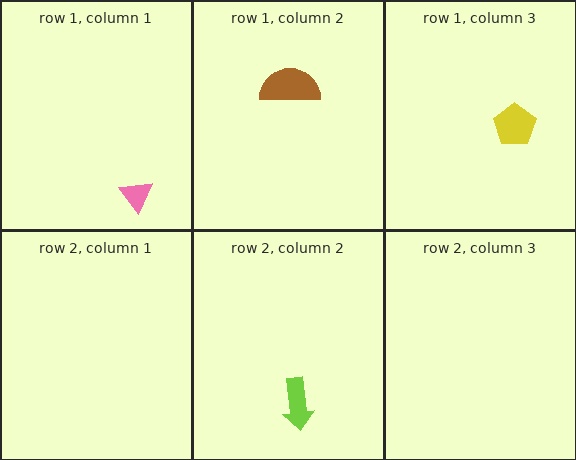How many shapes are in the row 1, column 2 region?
1.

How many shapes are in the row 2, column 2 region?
1.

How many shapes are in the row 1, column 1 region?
1.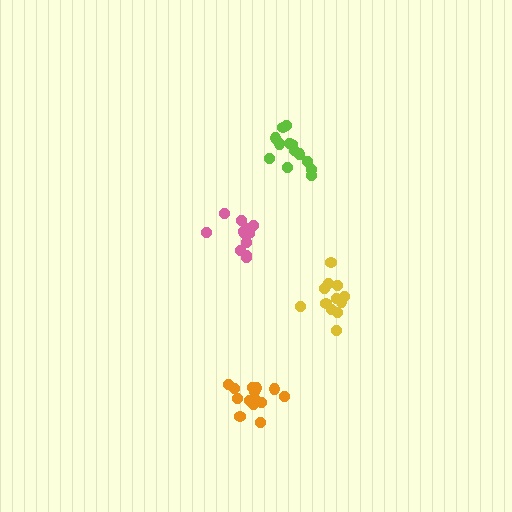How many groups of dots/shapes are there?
There are 4 groups.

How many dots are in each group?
Group 1: 14 dots, Group 2: 12 dots, Group 3: 12 dots, Group 4: 14 dots (52 total).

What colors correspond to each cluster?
The clusters are colored: orange, yellow, pink, lime.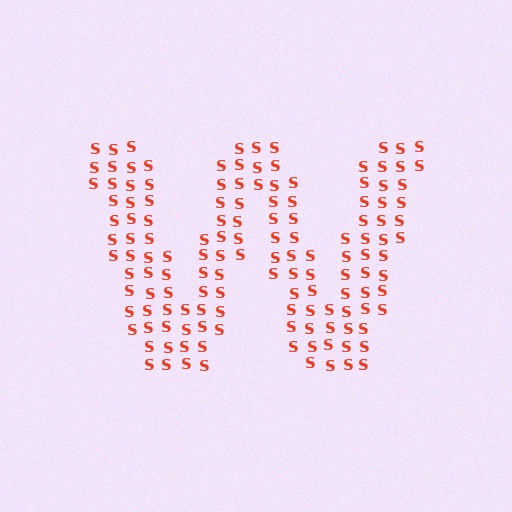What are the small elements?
The small elements are letter S's.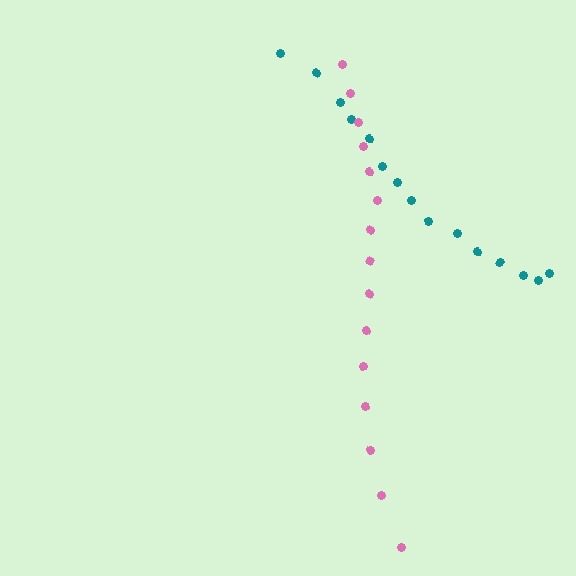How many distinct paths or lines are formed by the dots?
There are 2 distinct paths.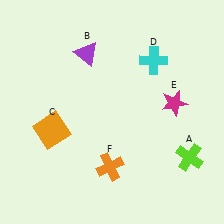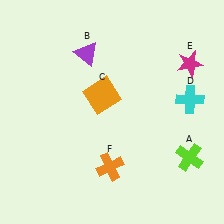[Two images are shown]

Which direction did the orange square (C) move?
The orange square (C) moved right.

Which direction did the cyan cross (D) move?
The cyan cross (D) moved down.